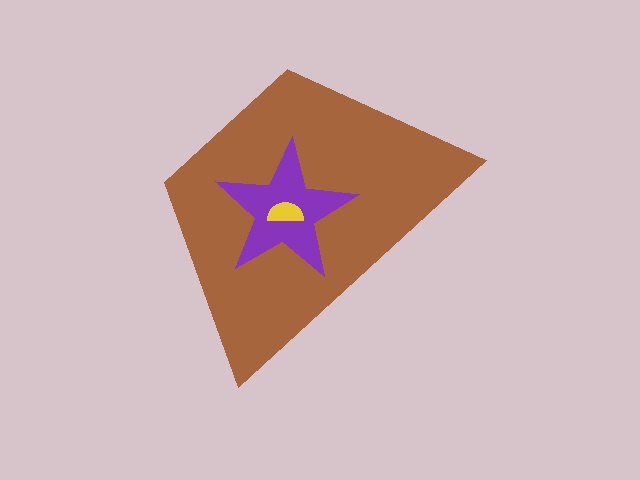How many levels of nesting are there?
3.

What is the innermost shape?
The yellow semicircle.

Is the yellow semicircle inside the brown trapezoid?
Yes.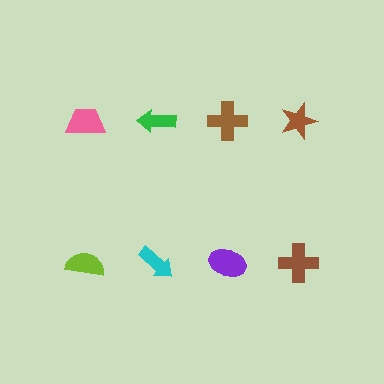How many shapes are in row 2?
4 shapes.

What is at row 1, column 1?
A pink trapezoid.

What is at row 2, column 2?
A cyan arrow.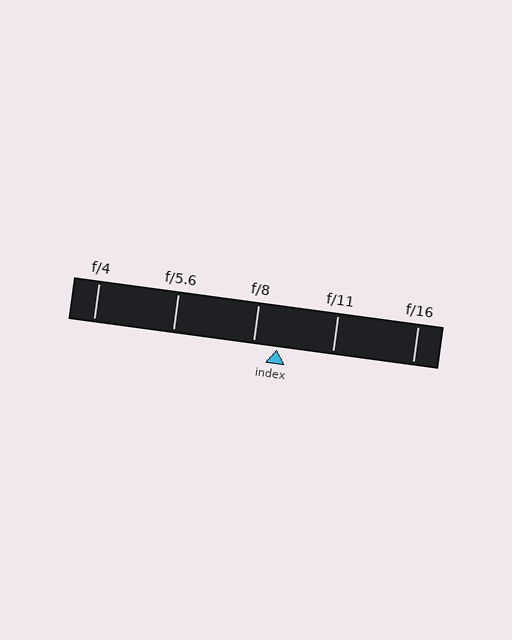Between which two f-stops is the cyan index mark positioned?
The index mark is between f/8 and f/11.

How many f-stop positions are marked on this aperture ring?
There are 5 f-stop positions marked.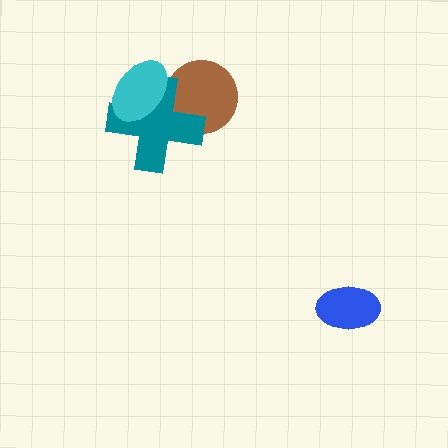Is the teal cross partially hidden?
Yes, it is partially covered by another shape.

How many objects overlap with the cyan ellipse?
2 objects overlap with the cyan ellipse.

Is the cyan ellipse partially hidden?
No, no other shape covers it.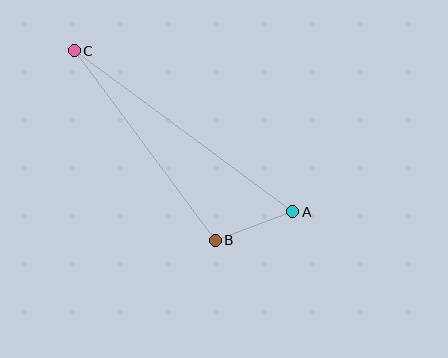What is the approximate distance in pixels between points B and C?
The distance between B and C is approximately 236 pixels.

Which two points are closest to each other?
Points A and B are closest to each other.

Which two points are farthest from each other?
Points A and C are farthest from each other.